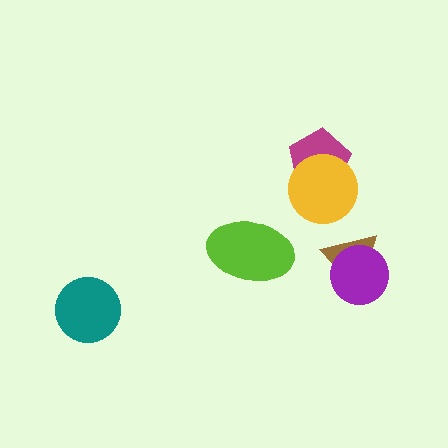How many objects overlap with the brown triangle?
1 object overlaps with the brown triangle.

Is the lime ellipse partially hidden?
No, no other shape covers it.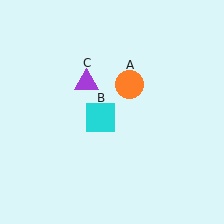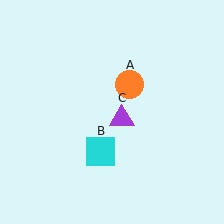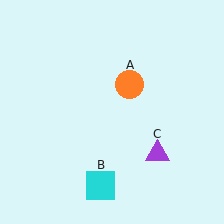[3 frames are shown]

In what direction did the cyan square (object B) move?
The cyan square (object B) moved down.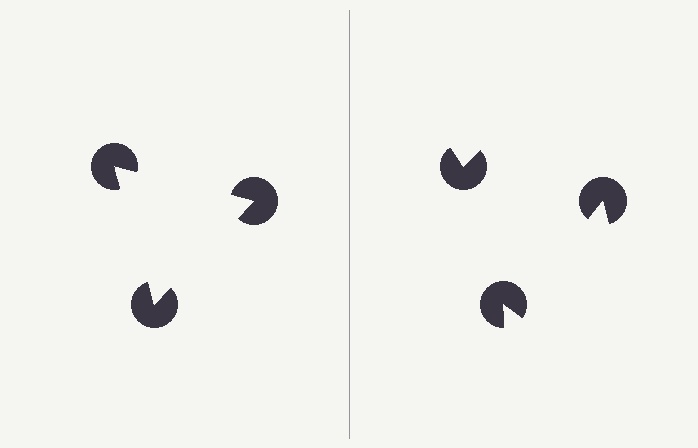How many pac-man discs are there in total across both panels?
6 — 3 on each side.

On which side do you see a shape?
An illusory triangle appears on the left side. On the right side the wedge cuts are rotated, so no coherent shape forms.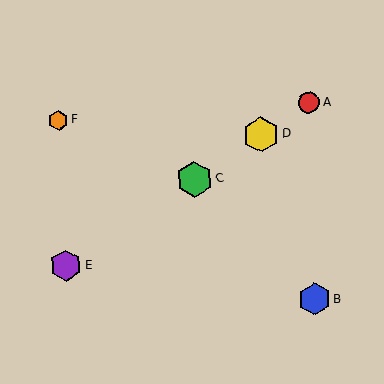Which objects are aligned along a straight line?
Objects A, C, D, E are aligned along a straight line.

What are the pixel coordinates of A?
Object A is at (309, 103).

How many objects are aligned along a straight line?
4 objects (A, C, D, E) are aligned along a straight line.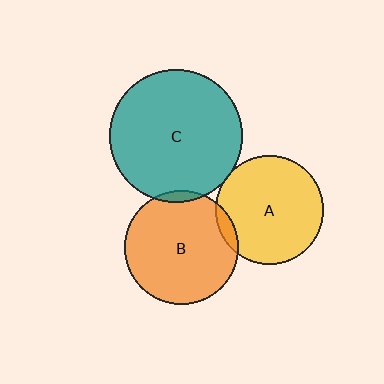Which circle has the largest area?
Circle C (teal).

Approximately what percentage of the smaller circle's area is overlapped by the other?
Approximately 5%.